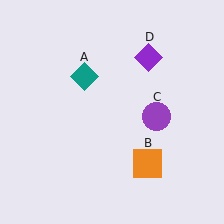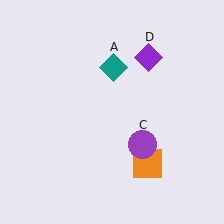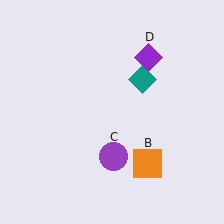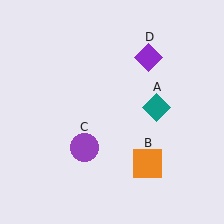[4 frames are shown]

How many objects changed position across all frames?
2 objects changed position: teal diamond (object A), purple circle (object C).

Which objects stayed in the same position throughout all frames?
Orange square (object B) and purple diamond (object D) remained stationary.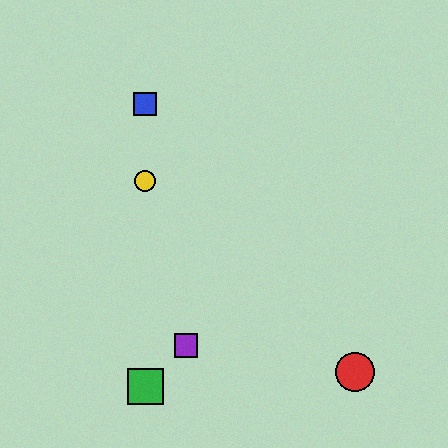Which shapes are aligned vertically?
The blue square, the green square, the yellow circle are aligned vertically.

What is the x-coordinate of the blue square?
The blue square is at x≈145.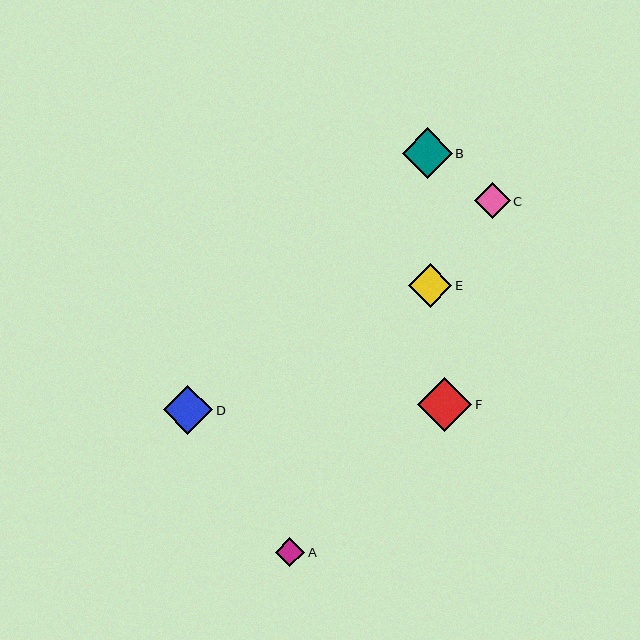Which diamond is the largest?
Diamond F is the largest with a size of approximately 54 pixels.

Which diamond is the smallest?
Diamond A is the smallest with a size of approximately 29 pixels.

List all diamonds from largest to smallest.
From largest to smallest: F, B, D, E, C, A.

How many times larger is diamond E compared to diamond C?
Diamond E is approximately 1.2 times the size of diamond C.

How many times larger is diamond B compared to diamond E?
Diamond B is approximately 1.2 times the size of diamond E.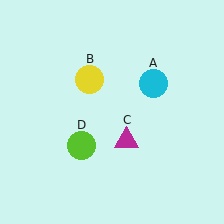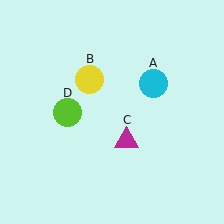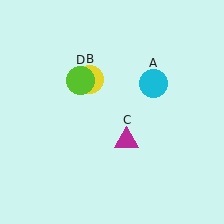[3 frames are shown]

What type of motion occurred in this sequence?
The lime circle (object D) rotated clockwise around the center of the scene.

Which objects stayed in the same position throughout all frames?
Cyan circle (object A) and yellow circle (object B) and magenta triangle (object C) remained stationary.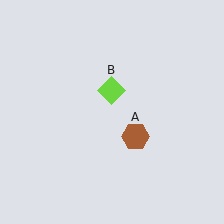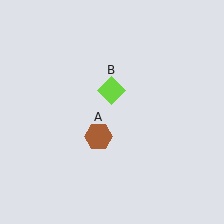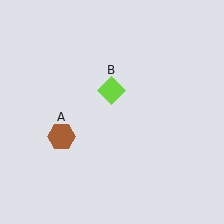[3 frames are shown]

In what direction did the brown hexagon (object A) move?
The brown hexagon (object A) moved left.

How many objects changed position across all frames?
1 object changed position: brown hexagon (object A).